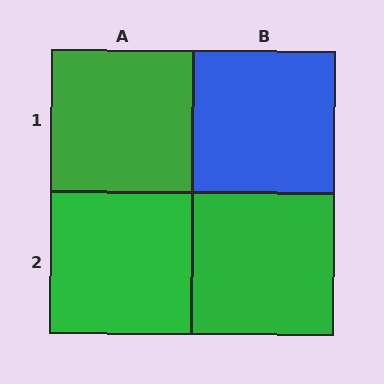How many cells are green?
3 cells are green.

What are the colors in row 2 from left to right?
Green, green.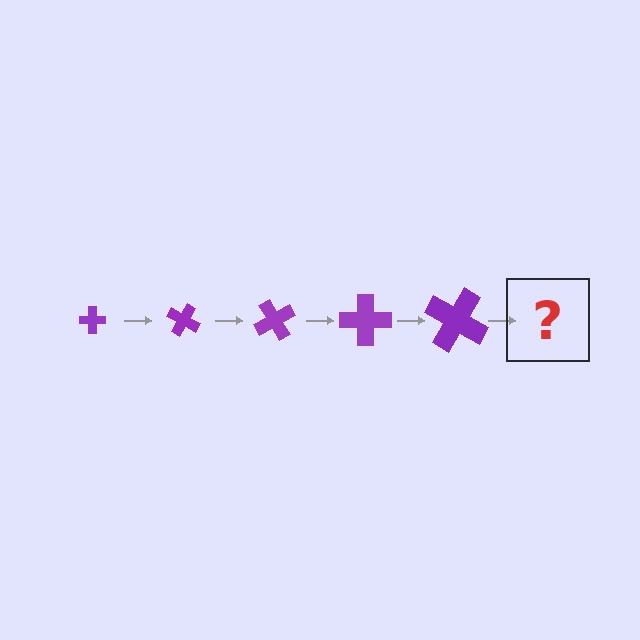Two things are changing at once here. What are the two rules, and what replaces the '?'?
The two rules are that the cross grows larger each step and it rotates 30 degrees each step. The '?' should be a cross, larger than the previous one and rotated 150 degrees from the start.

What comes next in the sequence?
The next element should be a cross, larger than the previous one and rotated 150 degrees from the start.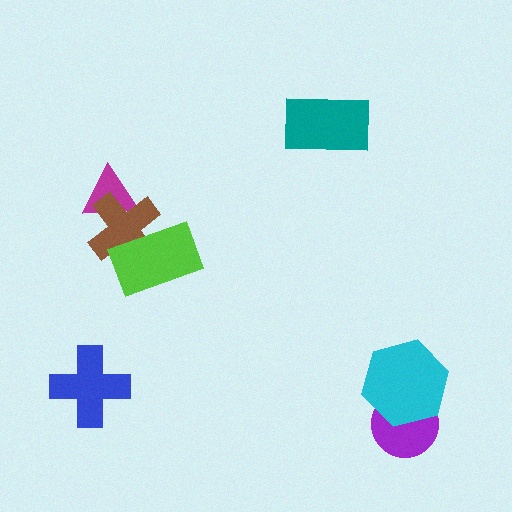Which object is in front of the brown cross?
The lime rectangle is in front of the brown cross.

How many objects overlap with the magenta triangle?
1 object overlaps with the magenta triangle.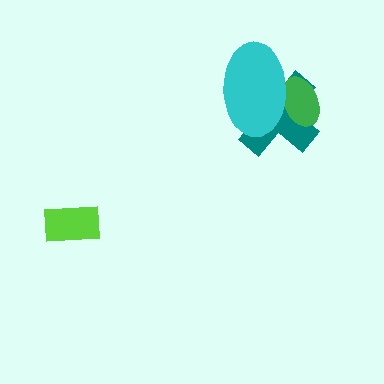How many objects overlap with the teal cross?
2 objects overlap with the teal cross.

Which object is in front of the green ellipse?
The cyan ellipse is in front of the green ellipse.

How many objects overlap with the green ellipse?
2 objects overlap with the green ellipse.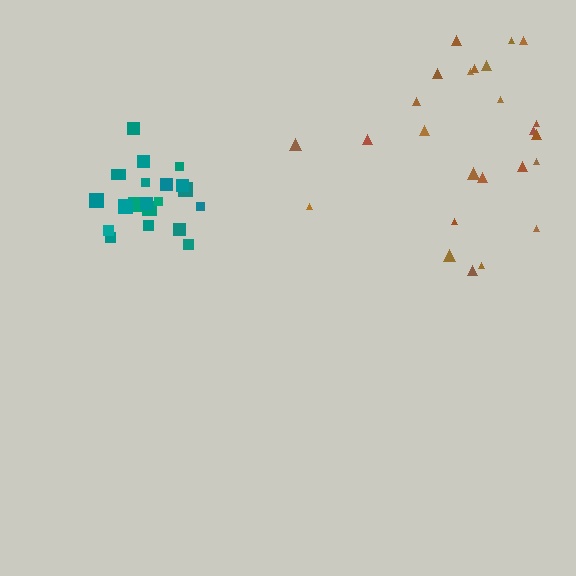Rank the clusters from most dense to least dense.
teal, brown.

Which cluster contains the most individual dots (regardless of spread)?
Brown (26).